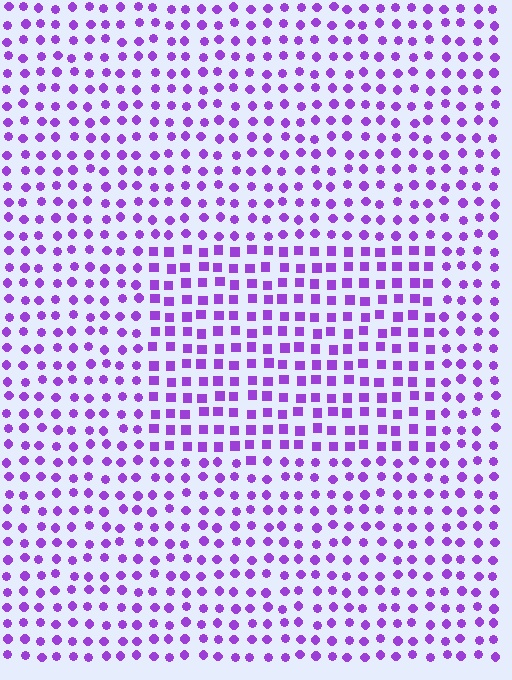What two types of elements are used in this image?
The image uses squares inside the rectangle region and circles outside it.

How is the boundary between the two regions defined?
The boundary is defined by a change in element shape: squares inside vs. circles outside. All elements share the same color and spacing.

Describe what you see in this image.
The image is filled with small purple elements arranged in a uniform grid. A rectangle-shaped region contains squares, while the surrounding area contains circles. The boundary is defined purely by the change in element shape.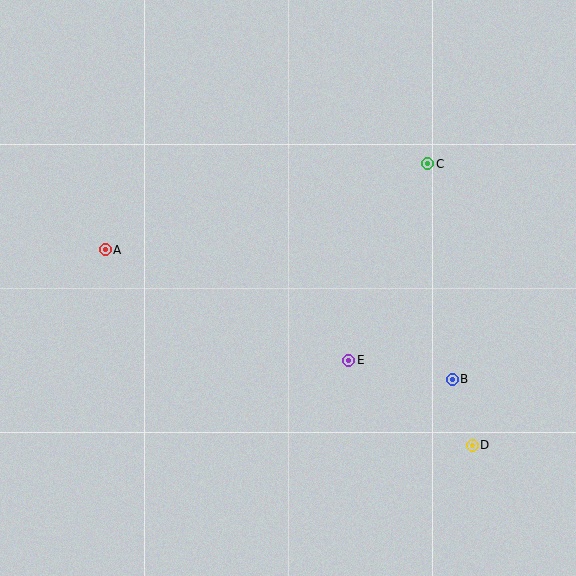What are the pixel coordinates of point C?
Point C is at (428, 164).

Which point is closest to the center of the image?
Point E at (349, 360) is closest to the center.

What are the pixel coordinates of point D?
Point D is at (472, 445).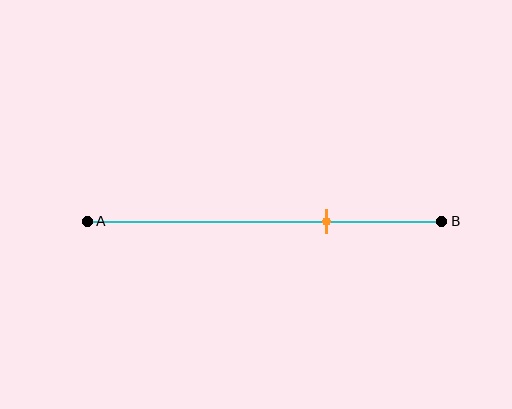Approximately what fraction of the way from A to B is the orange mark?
The orange mark is approximately 65% of the way from A to B.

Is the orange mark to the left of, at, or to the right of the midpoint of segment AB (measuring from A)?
The orange mark is to the right of the midpoint of segment AB.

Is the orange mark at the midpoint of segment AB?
No, the mark is at about 65% from A, not at the 50% midpoint.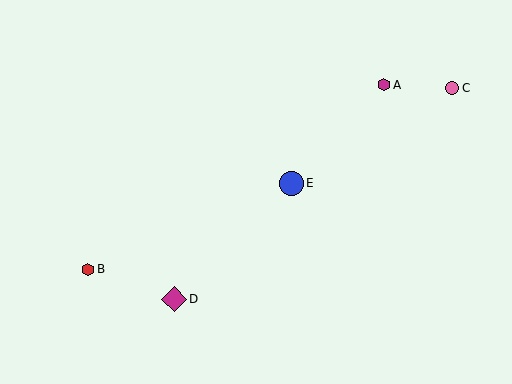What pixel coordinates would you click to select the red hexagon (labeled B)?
Click at (88, 269) to select the red hexagon B.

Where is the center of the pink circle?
The center of the pink circle is at (452, 88).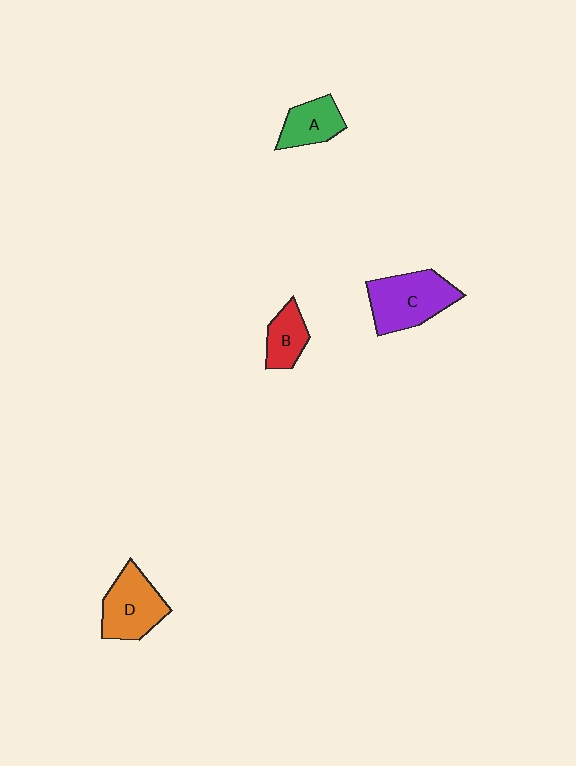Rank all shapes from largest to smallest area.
From largest to smallest: C (purple), D (orange), A (green), B (red).